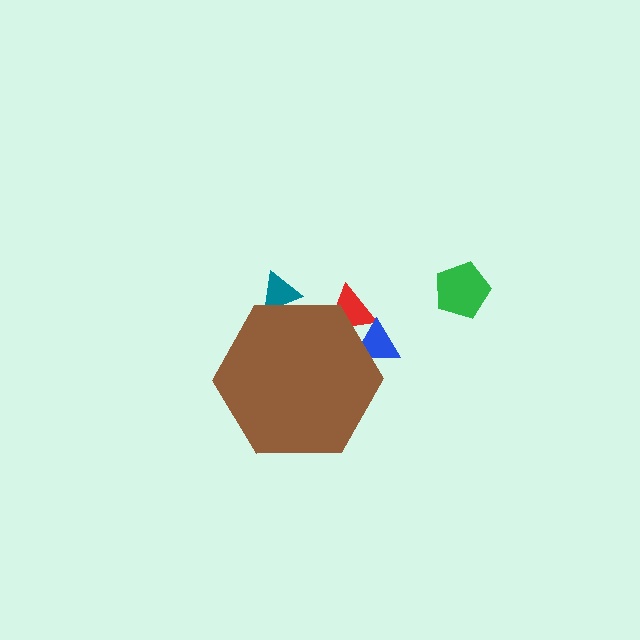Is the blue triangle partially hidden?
Yes, the blue triangle is partially hidden behind the brown hexagon.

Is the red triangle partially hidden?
Yes, the red triangle is partially hidden behind the brown hexagon.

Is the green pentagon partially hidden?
No, the green pentagon is fully visible.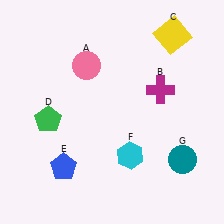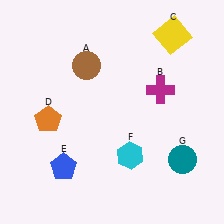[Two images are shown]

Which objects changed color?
A changed from pink to brown. D changed from green to orange.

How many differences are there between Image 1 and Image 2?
There are 2 differences between the two images.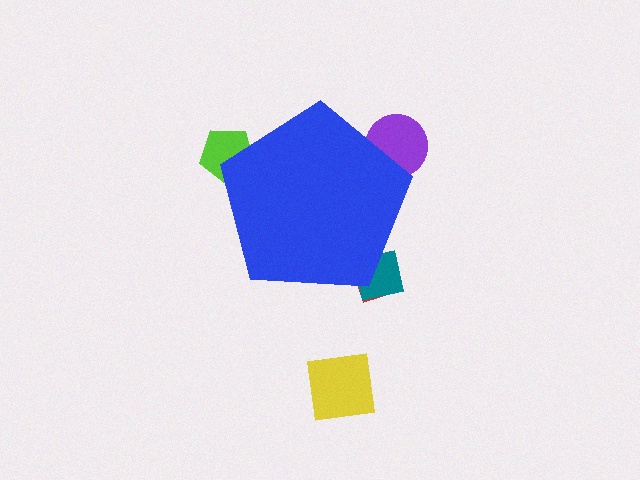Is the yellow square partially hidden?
No, the yellow square is fully visible.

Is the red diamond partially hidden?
Yes, the red diamond is partially hidden behind the blue pentagon.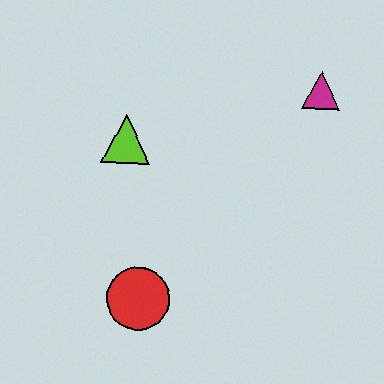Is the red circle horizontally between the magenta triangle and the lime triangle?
Yes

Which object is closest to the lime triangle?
The red circle is closest to the lime triangle.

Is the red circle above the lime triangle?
No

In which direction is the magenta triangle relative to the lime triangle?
The magenta triangle is to the right of the lime triangle.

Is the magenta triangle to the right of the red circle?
Yes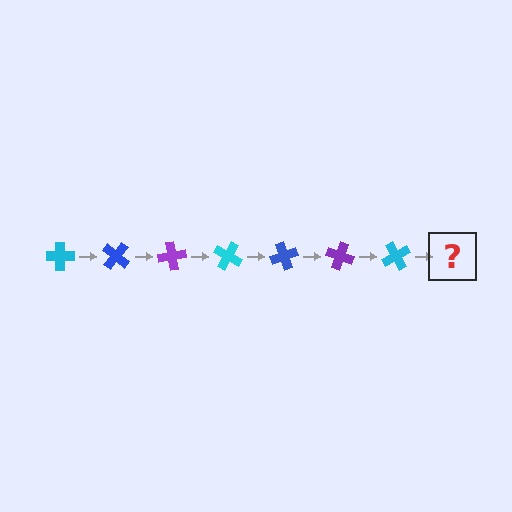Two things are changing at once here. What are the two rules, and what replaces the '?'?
The two rules are that it rotates 40 degrees each step and the color cycles through cyan, blue, and purple. The '?' should be a blue cross, rotated 280 degrees from the start.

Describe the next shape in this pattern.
It should be a blue cross, rotated 280 degrees from the start.